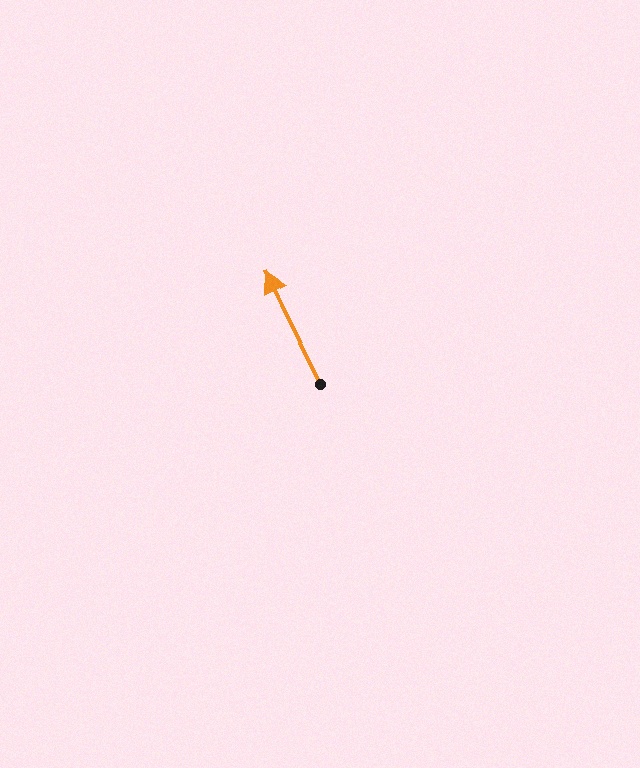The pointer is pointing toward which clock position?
Roughly 11 o'clock.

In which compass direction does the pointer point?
Northwest.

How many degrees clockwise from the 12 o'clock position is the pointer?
Approximately 334 degrees.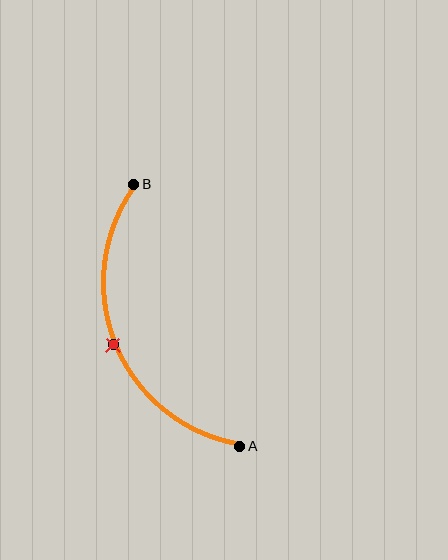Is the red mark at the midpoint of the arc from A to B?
Yes. The red mark lies on the arc at equal arc-length from both A and B — it is the arc midpoint.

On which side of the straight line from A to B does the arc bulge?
The arc bulges to the left of the straight line connecting A and B.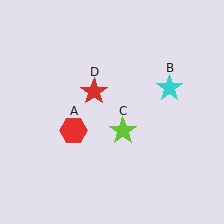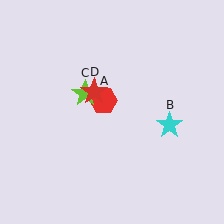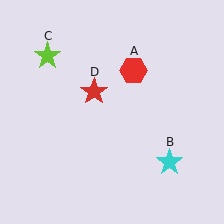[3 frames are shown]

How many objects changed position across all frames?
3 objects changed position: red hexagon (object A), cyan star (object B), lime star (object C).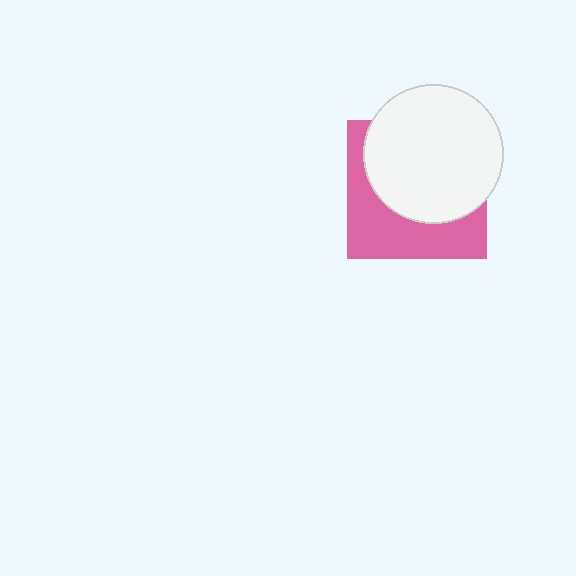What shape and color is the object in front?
The object in front is a white circle.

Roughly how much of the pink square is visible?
A small part of it is visible (roughly 42%).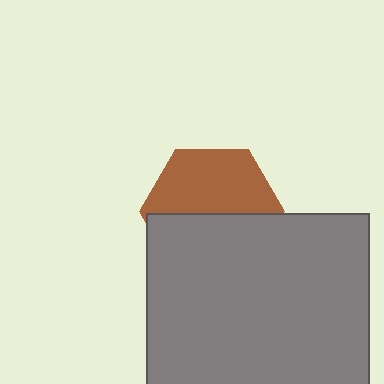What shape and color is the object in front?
The object in front is a gray rectangle.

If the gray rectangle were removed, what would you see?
You would see the complete brown hexagon.